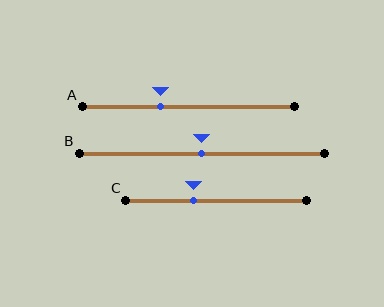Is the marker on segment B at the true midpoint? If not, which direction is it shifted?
Yes, the marker on segment B is at the true midpoint.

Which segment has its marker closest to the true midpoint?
Segment B has its marker closest to the true midpoint.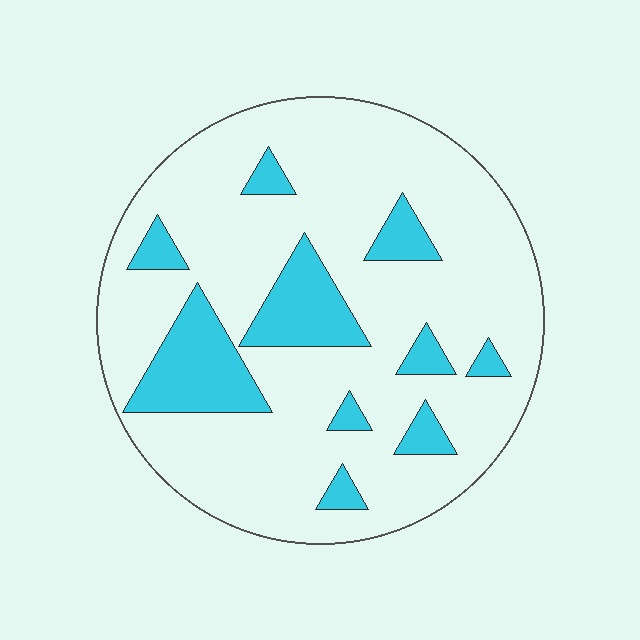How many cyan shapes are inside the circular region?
10.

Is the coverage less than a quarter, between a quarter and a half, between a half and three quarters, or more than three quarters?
Less than a quarter.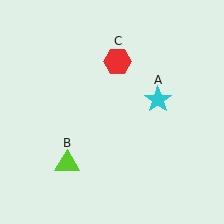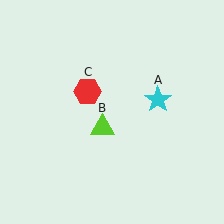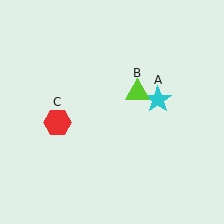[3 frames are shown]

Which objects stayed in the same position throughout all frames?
Cyan star (object A) remained stationary.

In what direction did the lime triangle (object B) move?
The lime triangle (object B) moved up and to the right.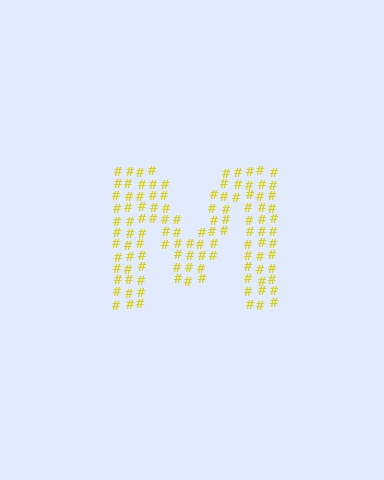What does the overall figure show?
The overall figure shows the letter M.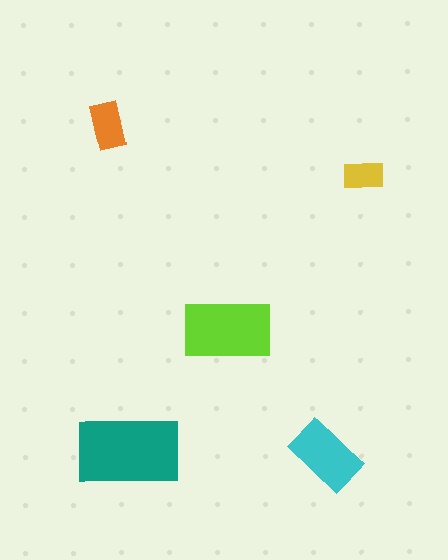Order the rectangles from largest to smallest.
the teal one, the lime one, the cyan one, the orange one, the yellow one.